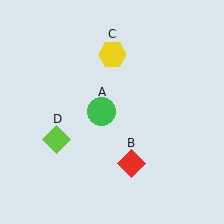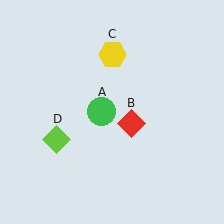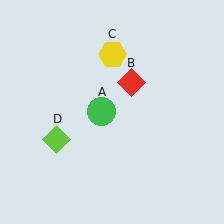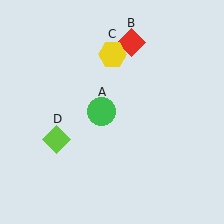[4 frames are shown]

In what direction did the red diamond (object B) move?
The red diamond (object B) moved up.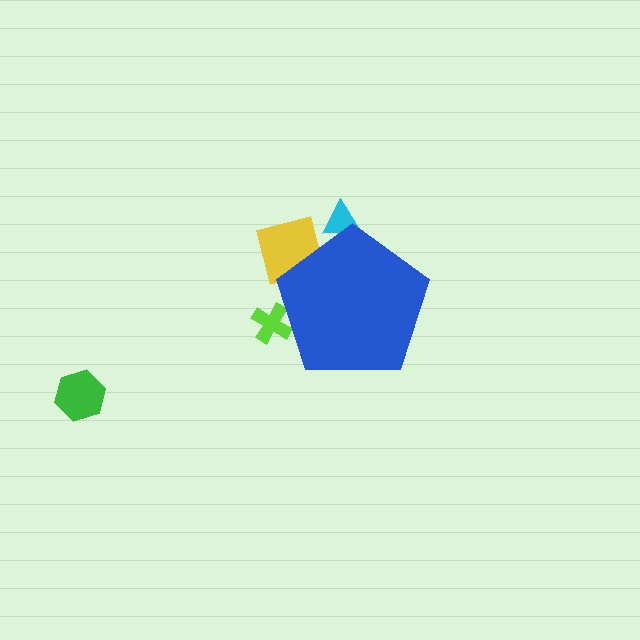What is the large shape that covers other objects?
A blue pentagon.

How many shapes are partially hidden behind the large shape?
3 shapes are partially hidden.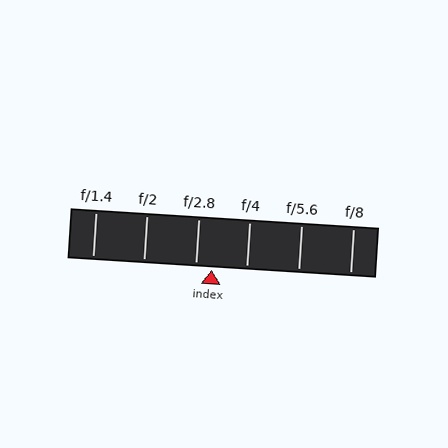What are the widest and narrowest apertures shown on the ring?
The widest aperture shown is f/1.4 and the narrowest is f/8.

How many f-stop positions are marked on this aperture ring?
There are 6 f-stop positions marked.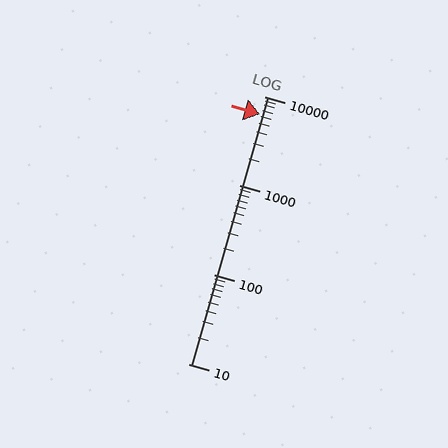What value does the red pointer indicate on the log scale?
The pointer indicates approximately 6300.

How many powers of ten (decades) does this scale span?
The scale spans 3 decades, from 10 to 10000.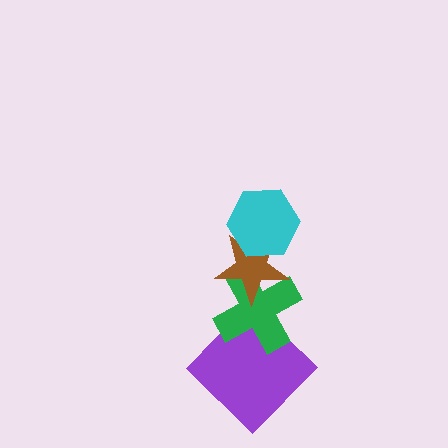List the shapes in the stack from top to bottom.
From top to bottom: the cyan hexagon, the brown star, the green cross, the purple diamond.